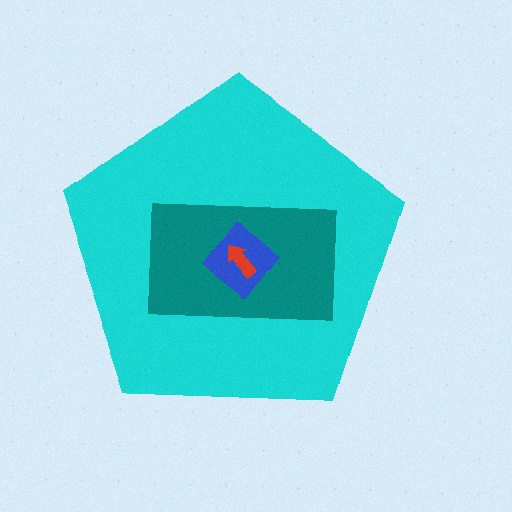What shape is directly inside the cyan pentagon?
The teal rectangle.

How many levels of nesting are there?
4.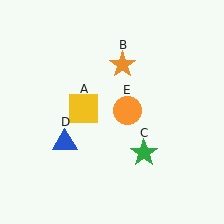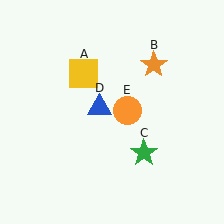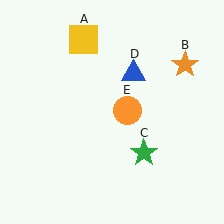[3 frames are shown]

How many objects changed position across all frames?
3 objects changed position: yellow square (object A), orange star (object B), blue triangle (object D).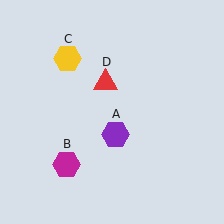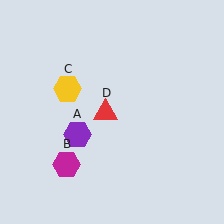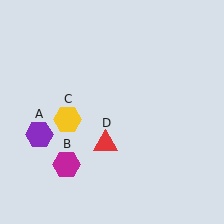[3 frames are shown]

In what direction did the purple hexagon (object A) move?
The purple hexagon (object A) moved left.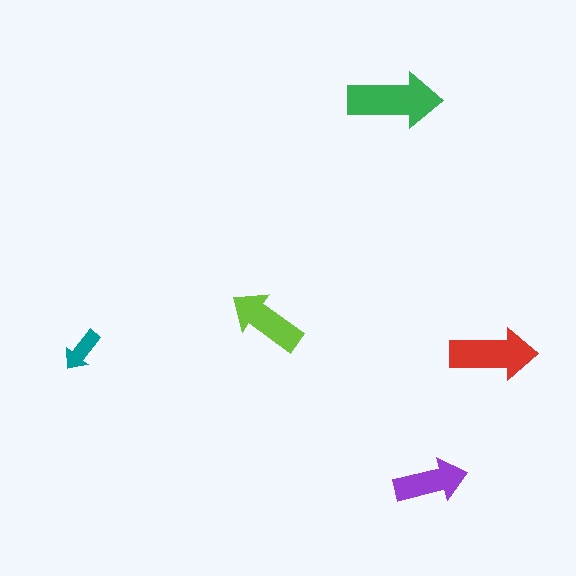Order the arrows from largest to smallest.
the green one, the red one, the lime one, the purple one, the teal one.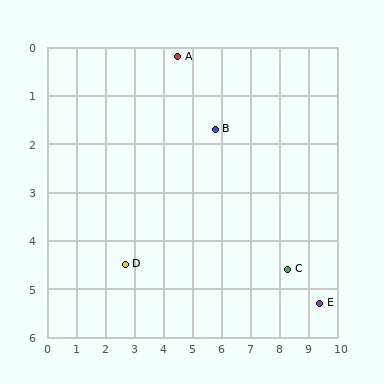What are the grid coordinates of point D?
Point D is at approximately (2.7, 4.5).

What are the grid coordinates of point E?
Point E is at approximately (9.4, 5.3).